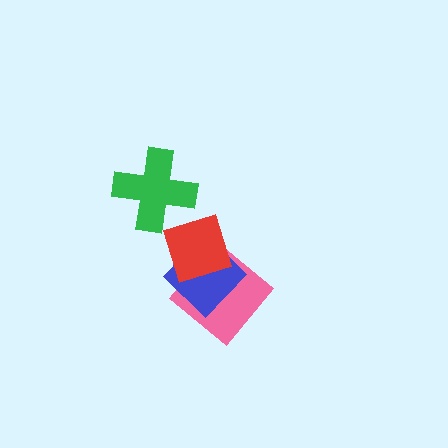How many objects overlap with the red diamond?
3 objects overlap with the red diamond.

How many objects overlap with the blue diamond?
2 objects overlap with the blue diamond.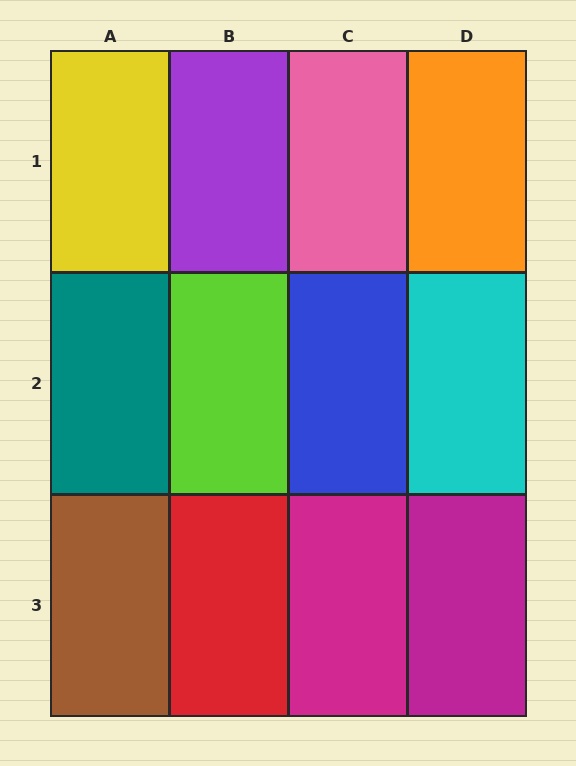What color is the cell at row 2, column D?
Cyan.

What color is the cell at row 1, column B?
Purple.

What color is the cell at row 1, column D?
Orange.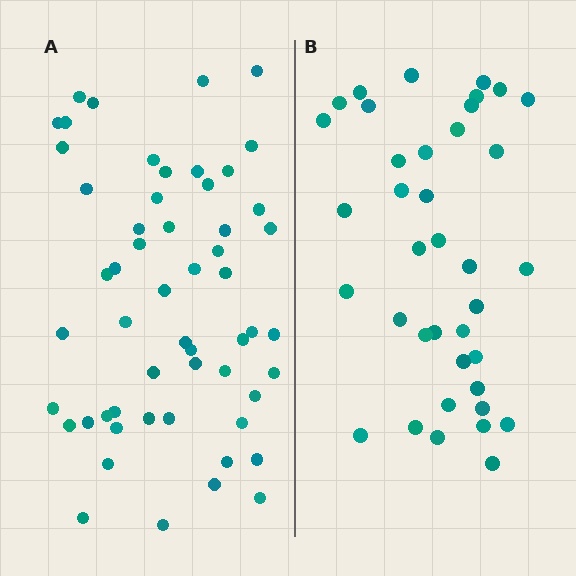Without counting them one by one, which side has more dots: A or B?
Region A (the left region) has more dots.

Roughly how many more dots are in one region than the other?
Region A has approximately 15 more dots than region B.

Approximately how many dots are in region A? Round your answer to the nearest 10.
About 60 dots. (The exact count is 55, which rounds to 60.)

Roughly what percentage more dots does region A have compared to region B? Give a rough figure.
About 45% more.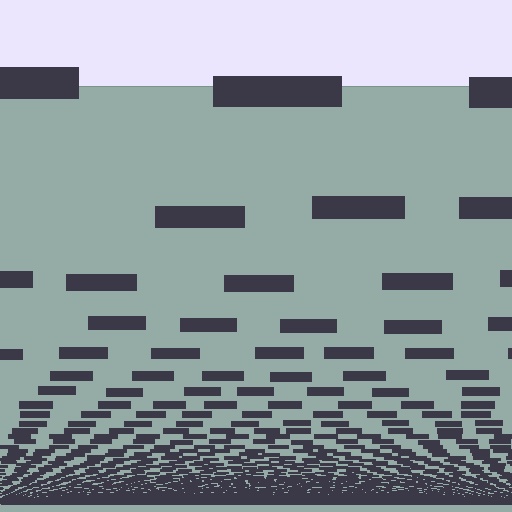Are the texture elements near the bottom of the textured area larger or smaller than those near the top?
Smaller. The gradient is inverted — elements near the bottom are smaller and denser.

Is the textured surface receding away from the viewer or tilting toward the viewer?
The surface appears to tilt toward the viewer. Texture elements get larger and sparser toward the top.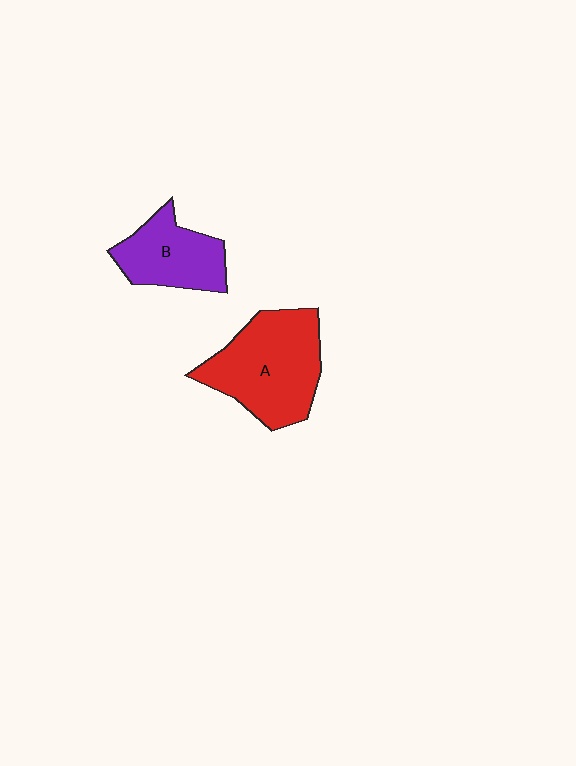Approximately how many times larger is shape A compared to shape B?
Approximately 1.6 times.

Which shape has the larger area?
Shape A (red).